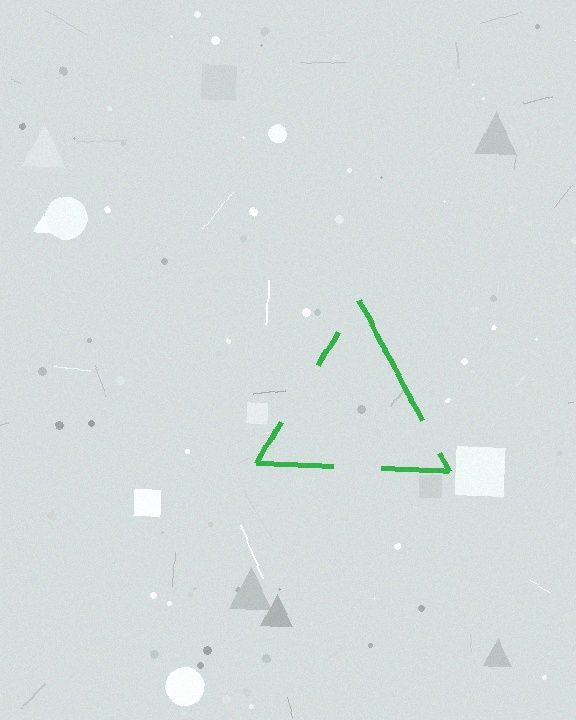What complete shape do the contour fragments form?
The contour fragments form a triangle.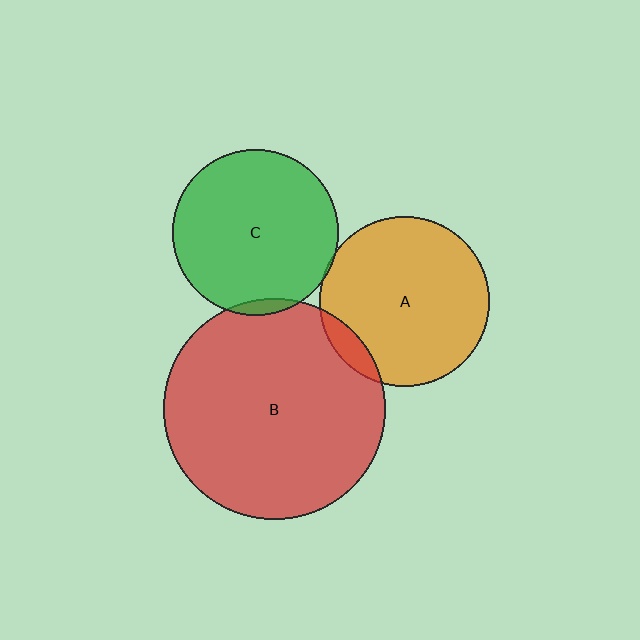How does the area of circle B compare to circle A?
Approximately 1.7 times.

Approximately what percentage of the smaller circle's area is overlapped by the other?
Approximately 5%.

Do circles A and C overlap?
Yes.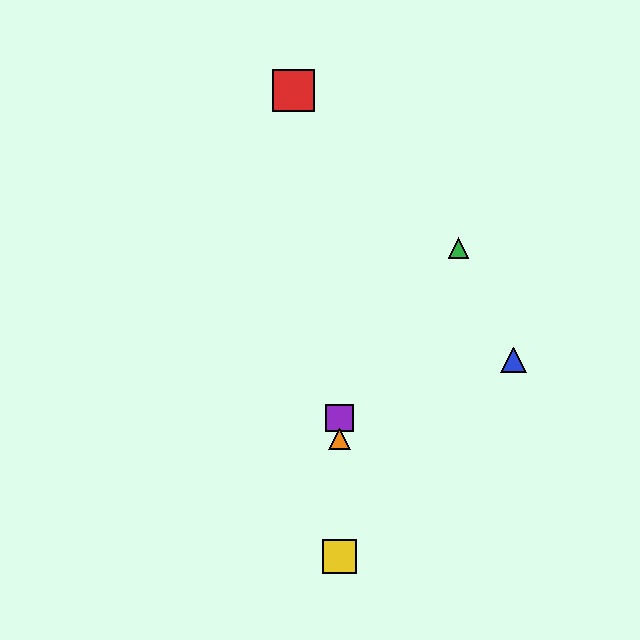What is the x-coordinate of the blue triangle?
The blue triangle is at x≈513.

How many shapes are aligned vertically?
3 shapes (the yellow square, the purple square, the orange triangle) are aligned vertically.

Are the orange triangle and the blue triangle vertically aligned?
No, the orange triangle is at x≈340 and the blue triangle is at x≈513.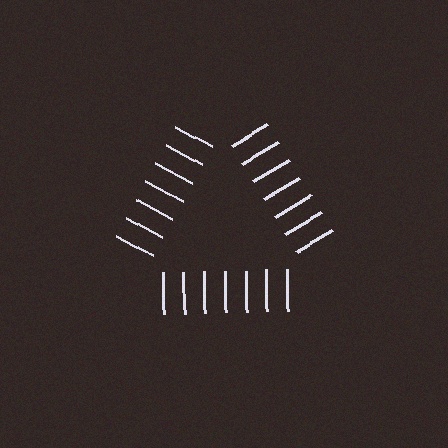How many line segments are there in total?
21 — 7 along each of the 3 edges.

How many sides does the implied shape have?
3 sides — the line-ends trace a triangle.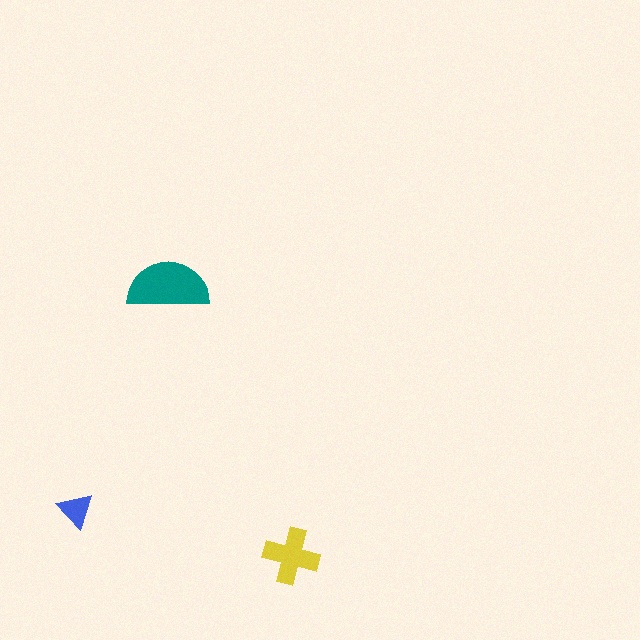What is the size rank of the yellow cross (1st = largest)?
2nd.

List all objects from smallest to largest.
The blue triangle, the yellow cross, the teal semicircle.